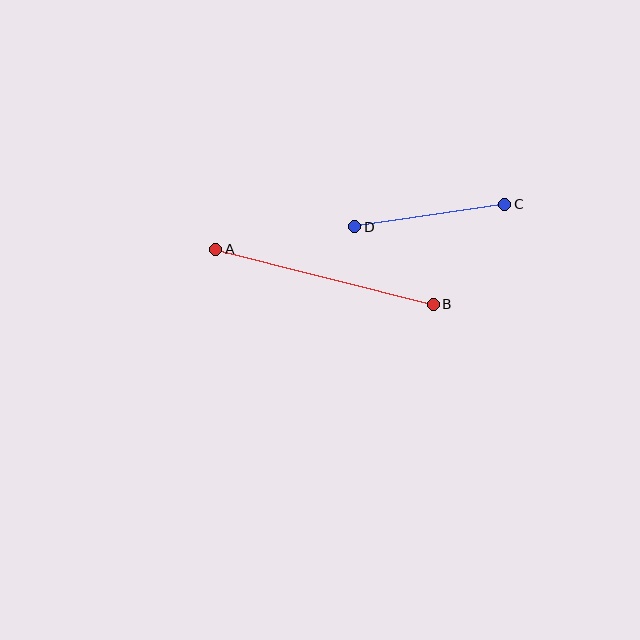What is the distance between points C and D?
The distance is approximately 152 pixels.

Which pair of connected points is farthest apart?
Points A and B are farthest apart.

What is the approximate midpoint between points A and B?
The midpoint is at approximately (324, 277) pixels.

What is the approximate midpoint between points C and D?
The midpoint is at approximately (430, 215) pixels.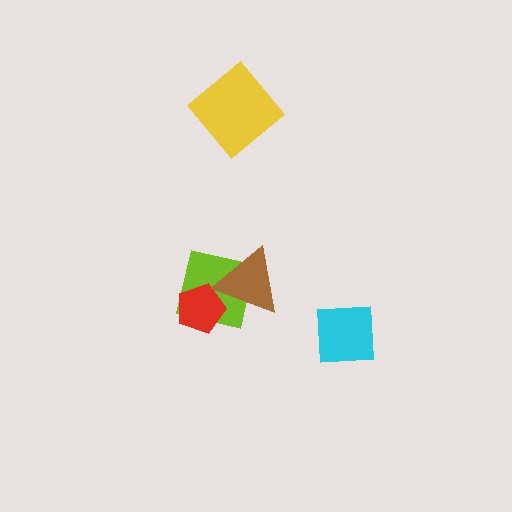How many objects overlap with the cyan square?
0 objects overlap with the cyan square.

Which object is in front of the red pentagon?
The brown triangle is in front of the red pentagon.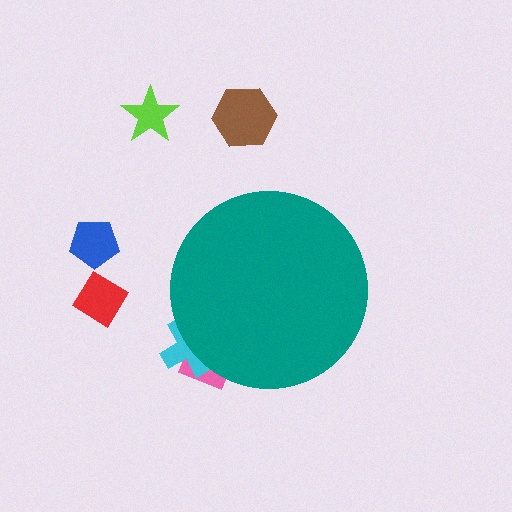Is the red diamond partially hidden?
No, the red diamond is fully visible.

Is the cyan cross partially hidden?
Yes, the cyan cross is partially hidden behind the teal circle.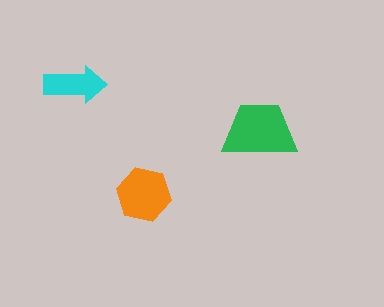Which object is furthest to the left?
The cyan arrow is leftmost.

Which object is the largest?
The green trapezoid.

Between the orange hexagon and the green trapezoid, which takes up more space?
The green trapezoid.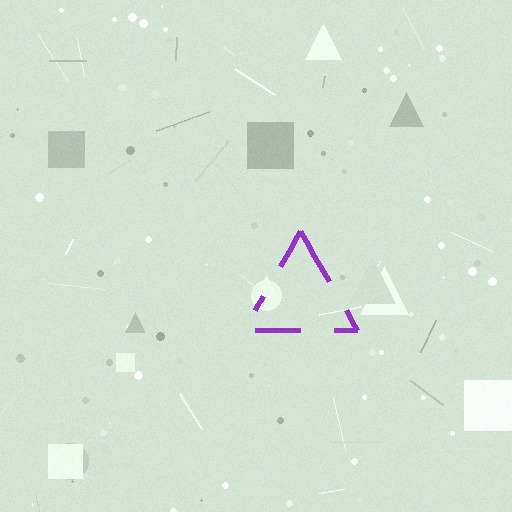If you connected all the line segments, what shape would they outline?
They would outline a triangle.